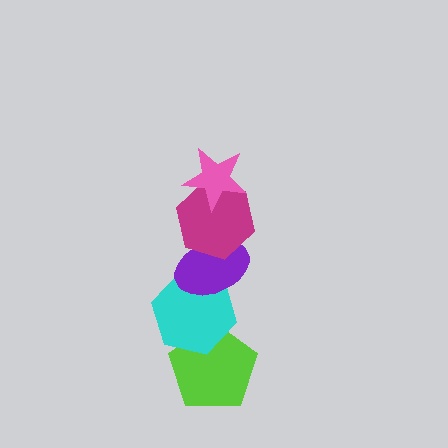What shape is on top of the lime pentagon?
The cyan hexagon is on top of the lime pentagon.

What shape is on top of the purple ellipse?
The magenta hexagon is on top of the purple ellipse.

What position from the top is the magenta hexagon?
The magenta hexagon is 2nd from the top.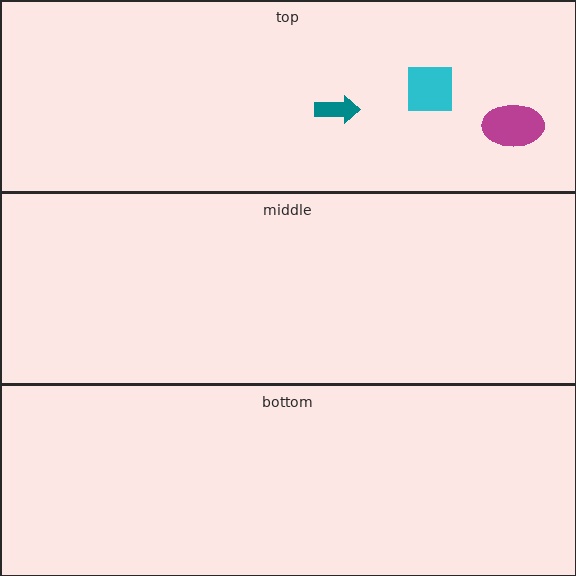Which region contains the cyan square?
The top region.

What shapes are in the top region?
The magenta ellipse, the teal arrow, the cyan square.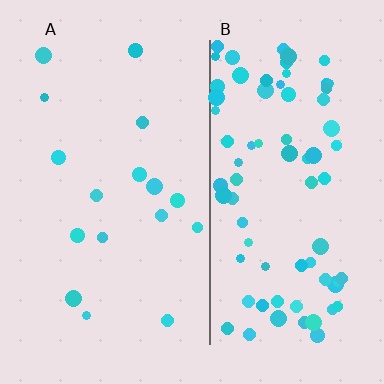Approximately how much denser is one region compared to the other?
Approximately 4.7× — region B over region A.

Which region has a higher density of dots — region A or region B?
B (the right).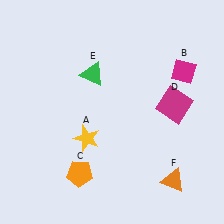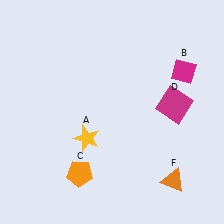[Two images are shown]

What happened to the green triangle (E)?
The green triangle (E) was removed in Image 2. It was in the top-left area of Image 1.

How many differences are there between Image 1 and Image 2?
There is 1 difference between the two images.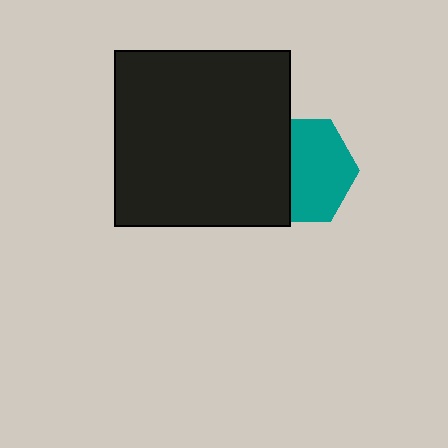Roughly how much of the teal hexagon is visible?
About half of it is visible (roughly 61%).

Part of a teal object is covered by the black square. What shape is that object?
It is a hexagon.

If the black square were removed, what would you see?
You would see the complete teal hexagon.